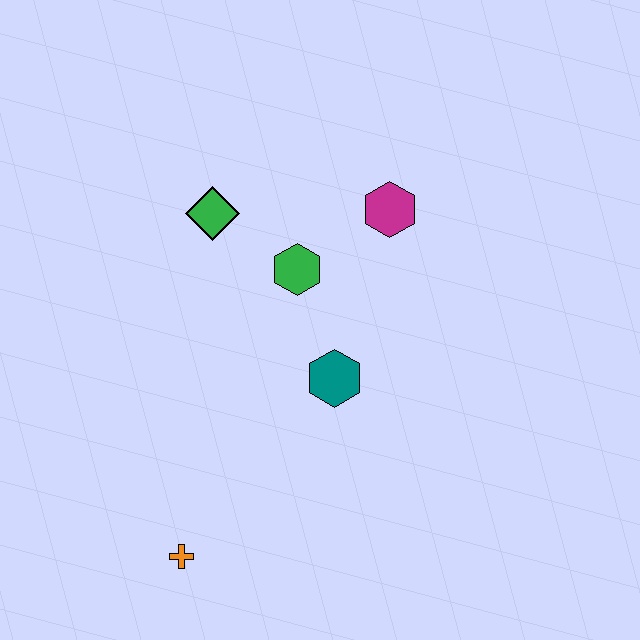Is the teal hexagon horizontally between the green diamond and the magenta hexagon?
Yes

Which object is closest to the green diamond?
The green hexagon is closest to the green diamond.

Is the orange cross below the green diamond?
Yes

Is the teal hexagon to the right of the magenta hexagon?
No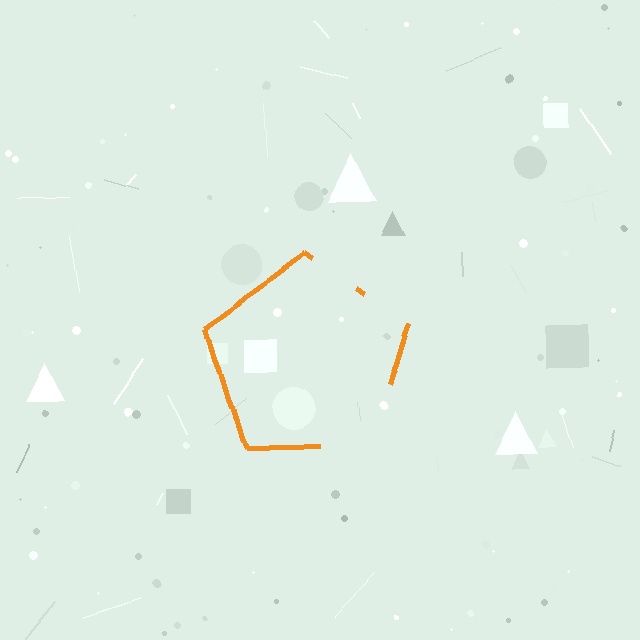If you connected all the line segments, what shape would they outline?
They would outline a pentagon.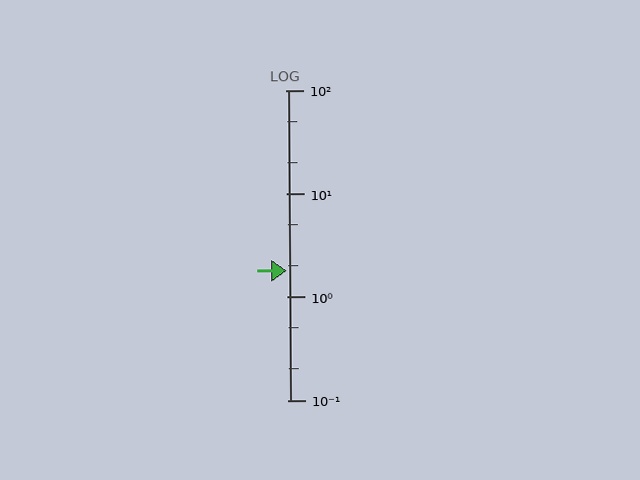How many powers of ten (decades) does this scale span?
The scale spans 3 decades, from 0.1 to 100.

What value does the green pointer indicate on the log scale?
The pointer indicates approximately 1.8.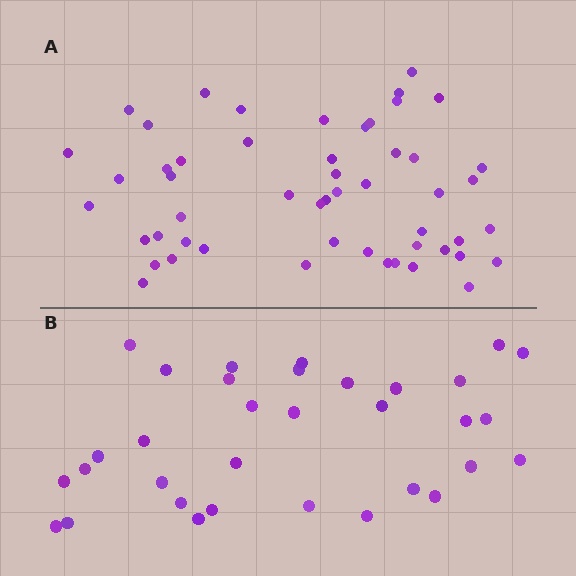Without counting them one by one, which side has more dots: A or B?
Region A (the top region) has more dots.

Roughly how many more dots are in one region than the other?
Region A has approximately 20 more dots than region B.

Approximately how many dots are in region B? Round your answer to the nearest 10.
About 30 dots. (The exact count is 33, which rounds to 30.)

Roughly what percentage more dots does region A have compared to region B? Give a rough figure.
About 60% more.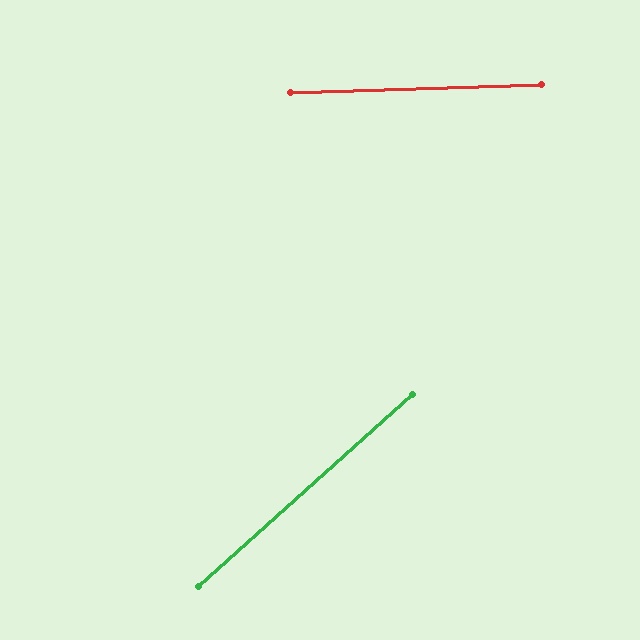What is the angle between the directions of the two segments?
Approximately 40 degrees.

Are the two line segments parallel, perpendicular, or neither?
Neither parallel nor perpendicular — they differ by about 40°.